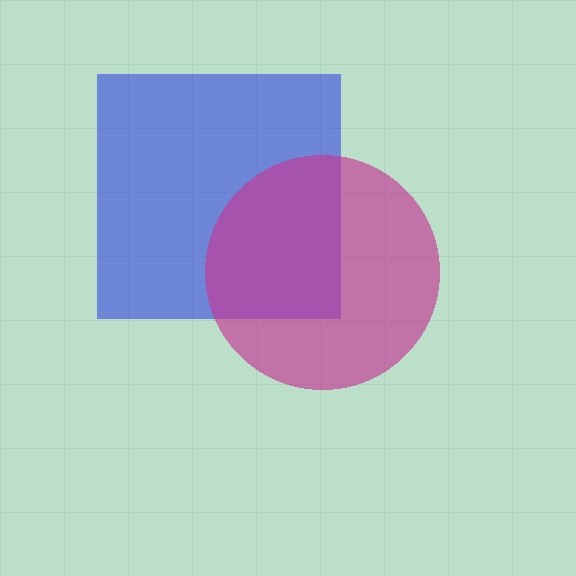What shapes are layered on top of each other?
The layered shapes are: a blue square, a magenta circle.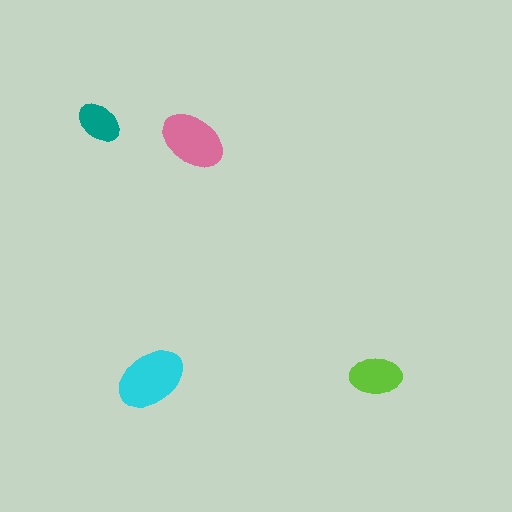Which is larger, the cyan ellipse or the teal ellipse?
The cyan one.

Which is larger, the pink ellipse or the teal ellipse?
The pink one.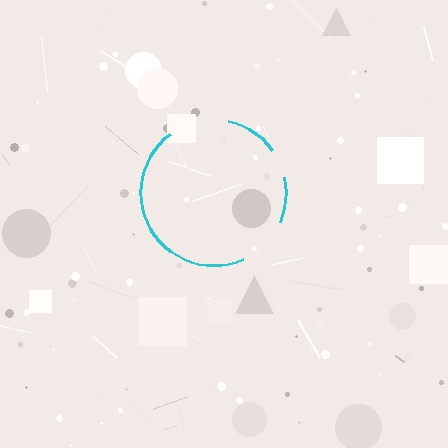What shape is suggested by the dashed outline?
The dashed outline suggests a circle.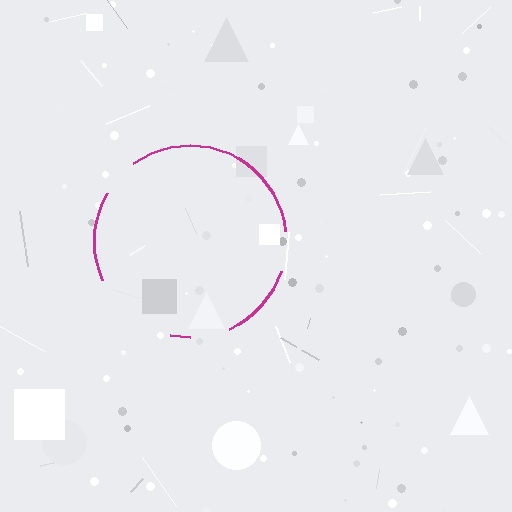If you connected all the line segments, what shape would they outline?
They would outline a circle.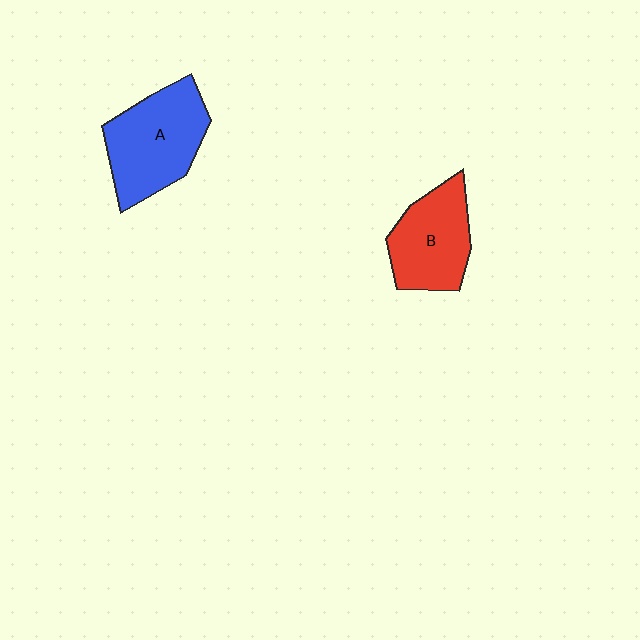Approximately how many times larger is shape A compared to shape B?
Approximately 1.2 times.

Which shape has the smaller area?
Shape B (red).